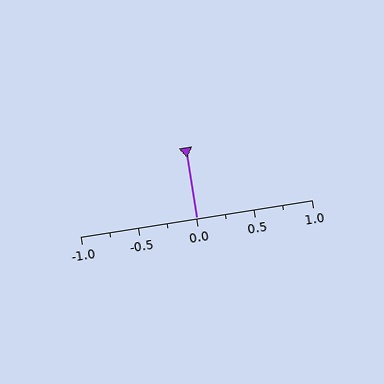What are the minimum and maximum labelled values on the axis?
The axis runs from -1.0 to 1.0.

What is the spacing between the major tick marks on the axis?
The major ticks are spaced 0.5 apart.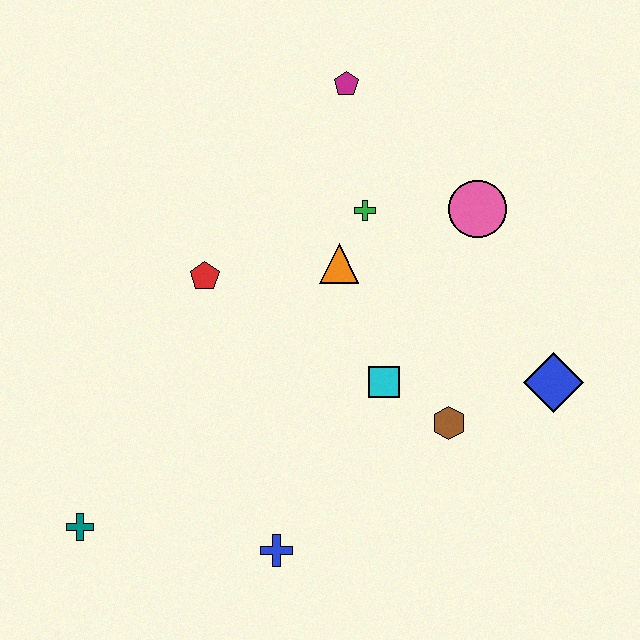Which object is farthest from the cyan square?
The teal cross is farthest from the cyan square.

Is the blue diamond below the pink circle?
Yes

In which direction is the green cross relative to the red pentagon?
The green cross is to the right of the red pentagon.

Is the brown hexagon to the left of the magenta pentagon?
No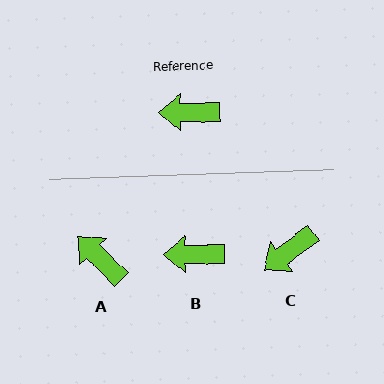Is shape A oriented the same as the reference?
No, it is off by about 45 degrees.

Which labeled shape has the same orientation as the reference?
B.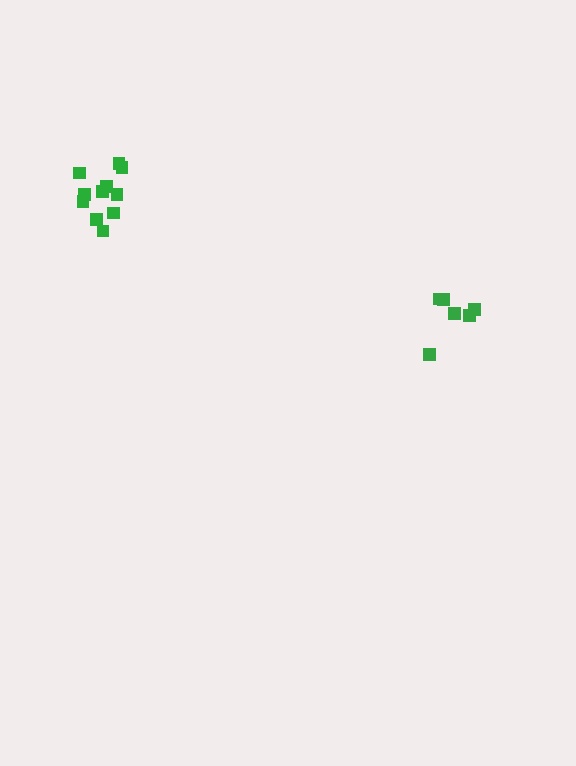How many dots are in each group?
Group 1: 6 dots, Group 2: 11 dots (17 total).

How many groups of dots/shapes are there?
There are 2 groups.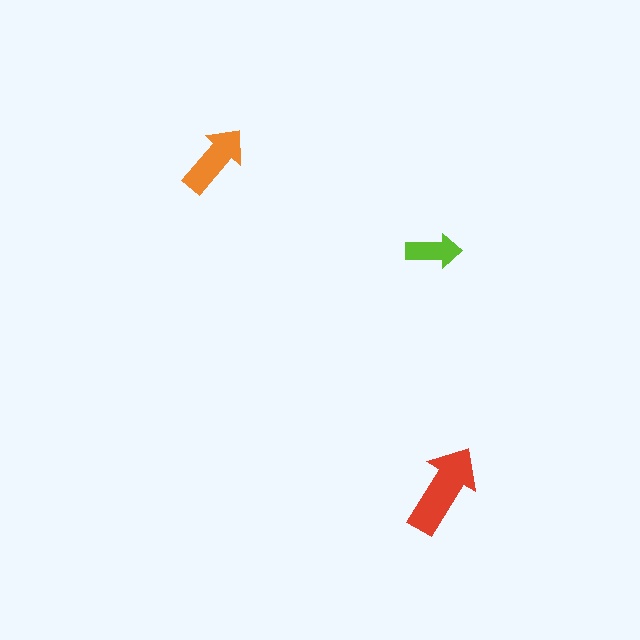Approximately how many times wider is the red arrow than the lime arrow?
About 1.5 times wider.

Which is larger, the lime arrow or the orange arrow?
The orange one.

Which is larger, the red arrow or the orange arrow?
The red one.